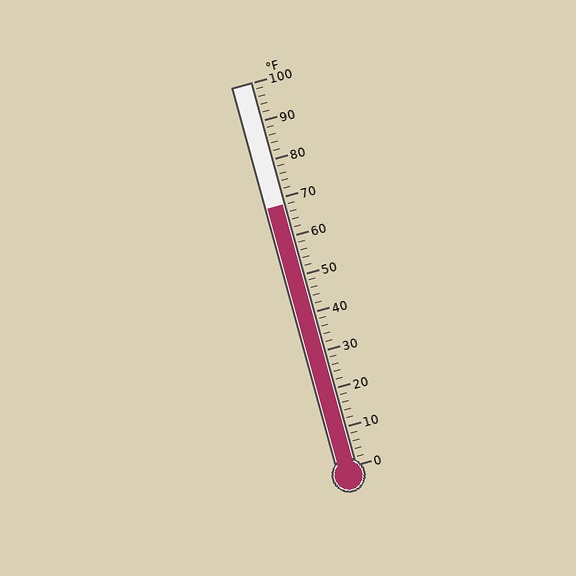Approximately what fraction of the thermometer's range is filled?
The thermometer is filled to approximately 70% of its range.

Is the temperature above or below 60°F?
The temperature is above 60°F.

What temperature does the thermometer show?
The thermometer shows approximately 68°F.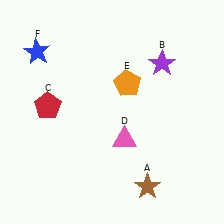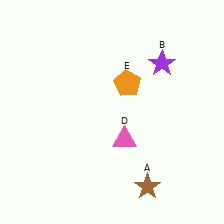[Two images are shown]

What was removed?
The blue star (F), the red pentagon (C) were removed in Image 2.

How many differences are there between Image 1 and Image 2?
There are 2 differences between the two images.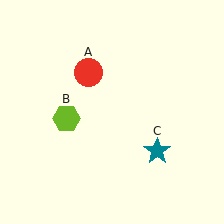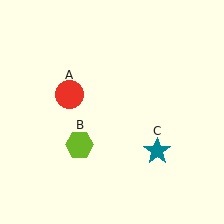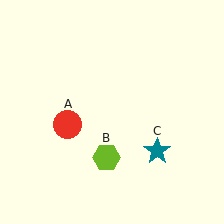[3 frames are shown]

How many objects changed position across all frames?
2 objects changed position: red circle (object A), lime hexagon (object B).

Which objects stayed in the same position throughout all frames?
Teal star (object C) remained stationary.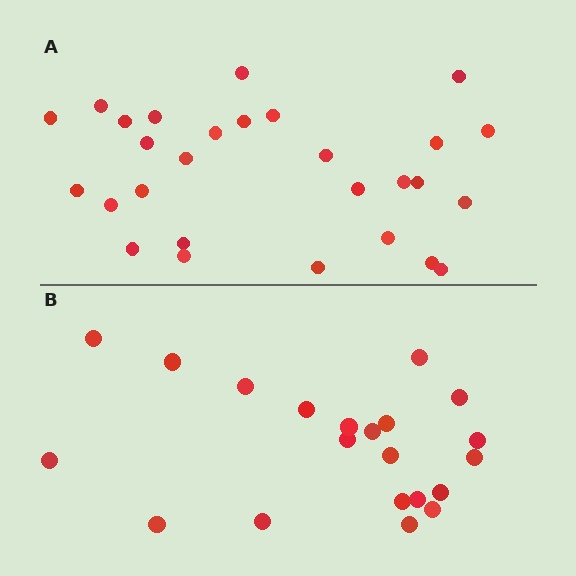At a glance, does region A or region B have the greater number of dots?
Region A (the top region) has more dots.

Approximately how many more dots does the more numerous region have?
Region A has roughly 8 or so more dots than region B.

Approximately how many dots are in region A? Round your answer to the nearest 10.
About 30 dots. (The exact count is 28, which rounds to 30.)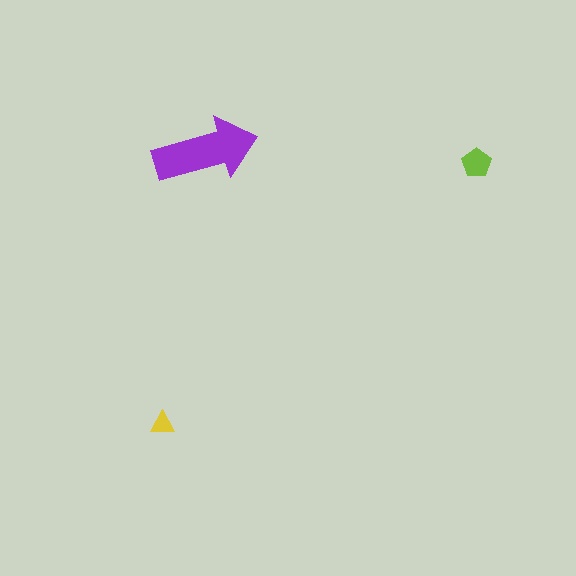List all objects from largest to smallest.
The purple arrow, the lime pentagon, the yellow triangle.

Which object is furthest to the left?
The yellow triangle is leftmost.